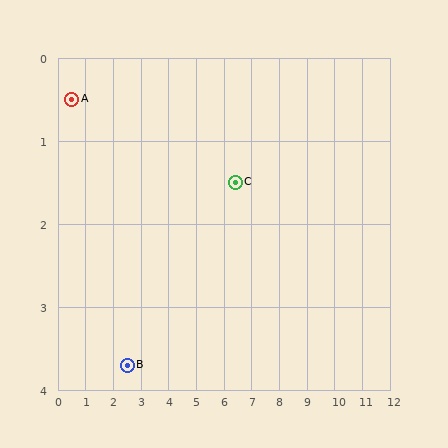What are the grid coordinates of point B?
Point B is at approximately (2.5, 3.7).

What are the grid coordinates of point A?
Point A is at approximately (0.5, 0.5).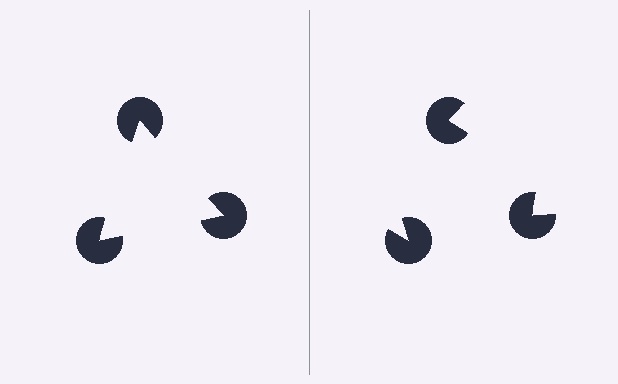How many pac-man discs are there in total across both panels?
6 — 3 on each side.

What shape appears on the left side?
An illusory triangle.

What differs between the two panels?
The pac-man discs are positioned identically on both sides; only the wedge orientations differ. On the left they align to a triangle; on the right they are misaligned.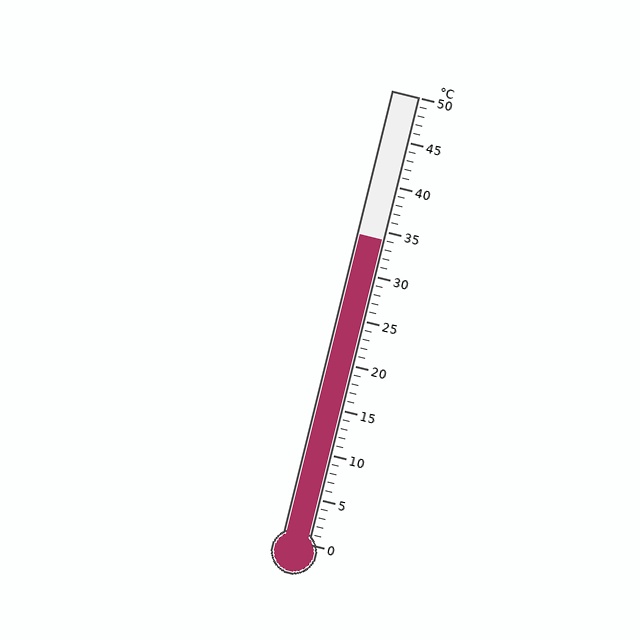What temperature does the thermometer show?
The thermometer shows approximately 34°C.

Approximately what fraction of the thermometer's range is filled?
The thermometer is filled to approximately 70% of its range.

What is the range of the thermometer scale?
The thermometer scale ranges from 0°C to 50°C.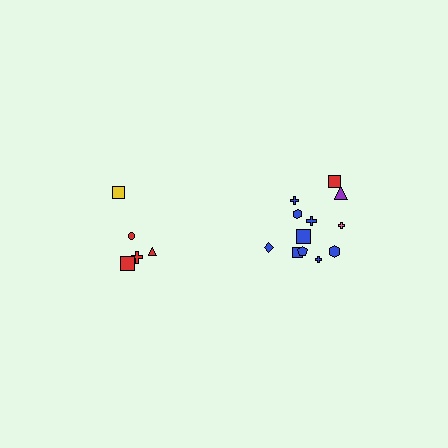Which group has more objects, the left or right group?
The right group.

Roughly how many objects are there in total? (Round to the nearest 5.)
Roughly 15 objects in total.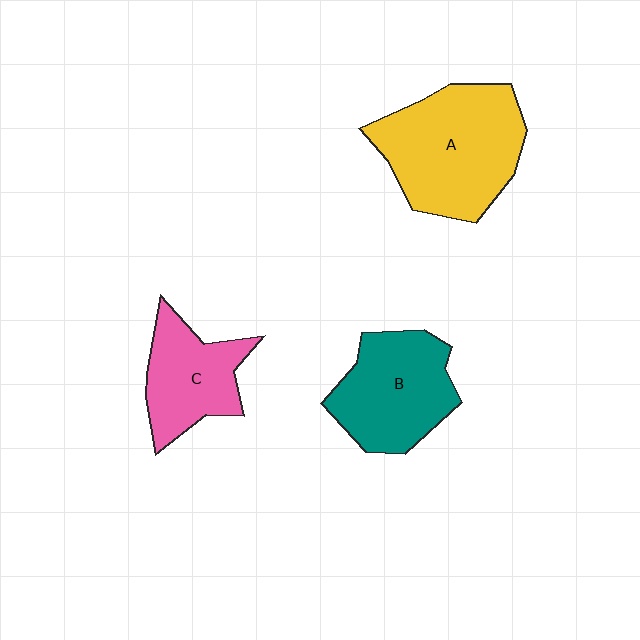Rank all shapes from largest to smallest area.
From largest to smallest: A (yellow), B (teal), C (pink).